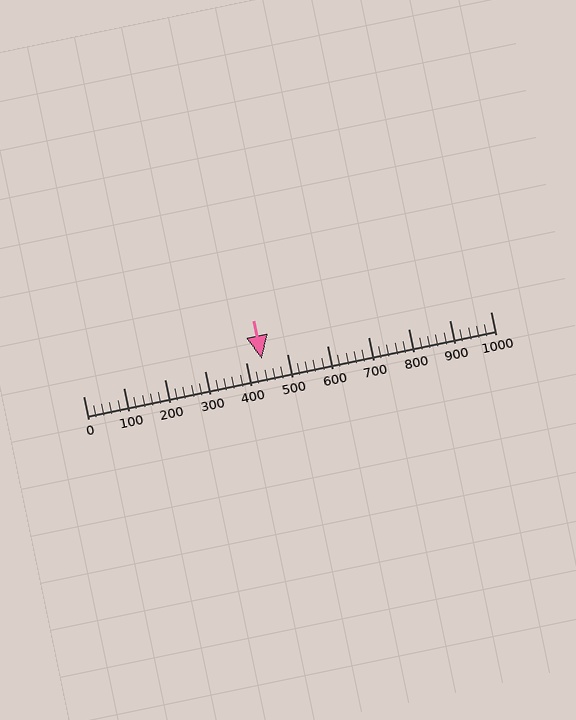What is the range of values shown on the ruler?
The ruler shows values from 0 to 1000.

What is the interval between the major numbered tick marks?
The major tick marks are spaced 100 units apart.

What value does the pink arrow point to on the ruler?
The pink arrow points to approximately 439.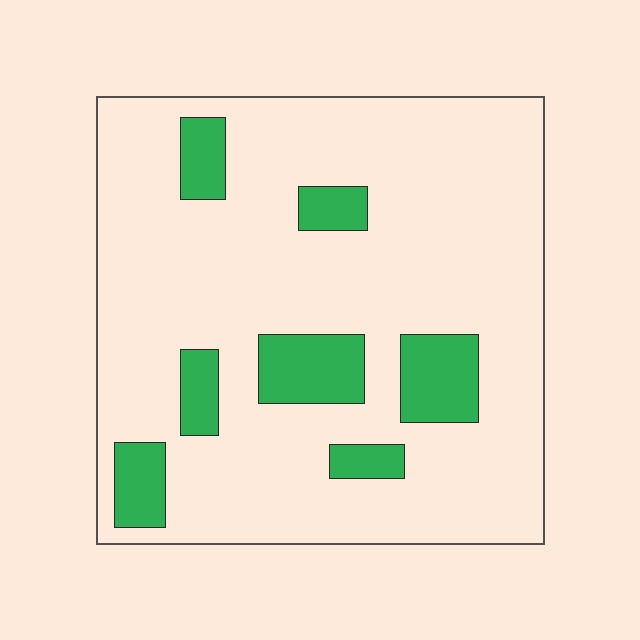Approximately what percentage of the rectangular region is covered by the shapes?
Approximately 15%.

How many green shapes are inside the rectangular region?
7.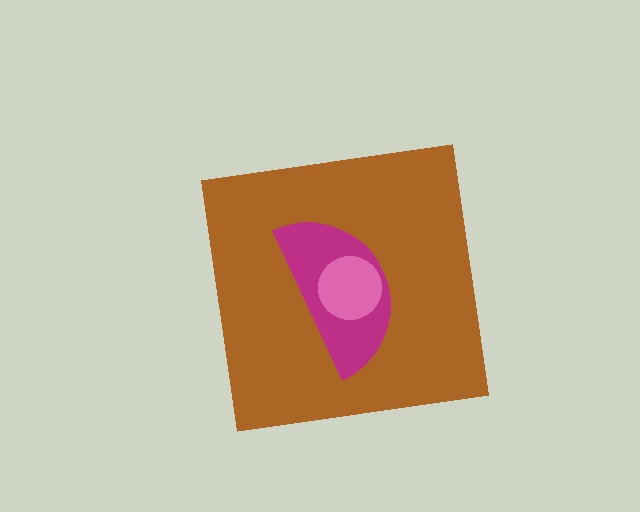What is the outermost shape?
The brown square.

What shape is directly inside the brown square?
The magenta semicircle.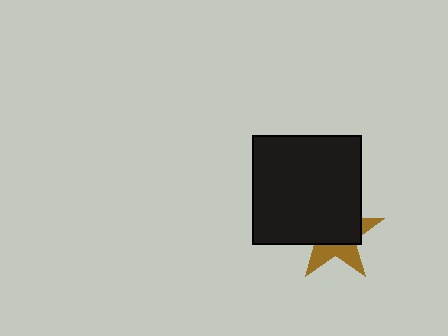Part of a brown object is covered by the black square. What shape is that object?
It is a star.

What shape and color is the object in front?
The object in front is a black square.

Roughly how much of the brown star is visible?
A small part of it is visible (roughly 38%).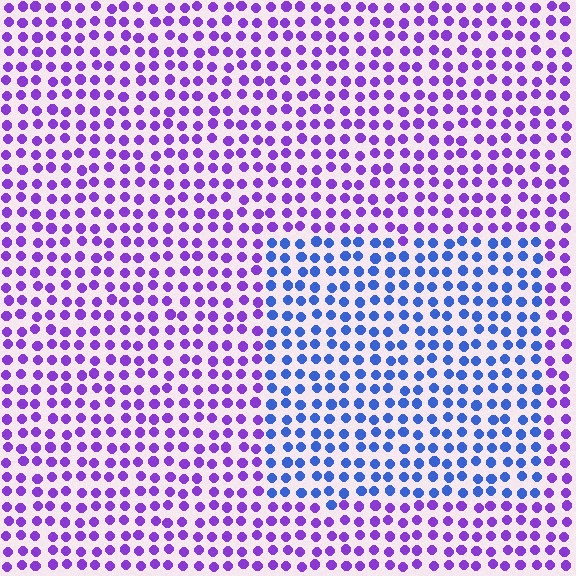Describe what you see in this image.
The image is filled with small purple elements in a uniform arrangement. A rectangle-shaped region is visible where the elements are tinted to a slightly different hue, forming a subtle color boundary.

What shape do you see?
I see a rectangle.